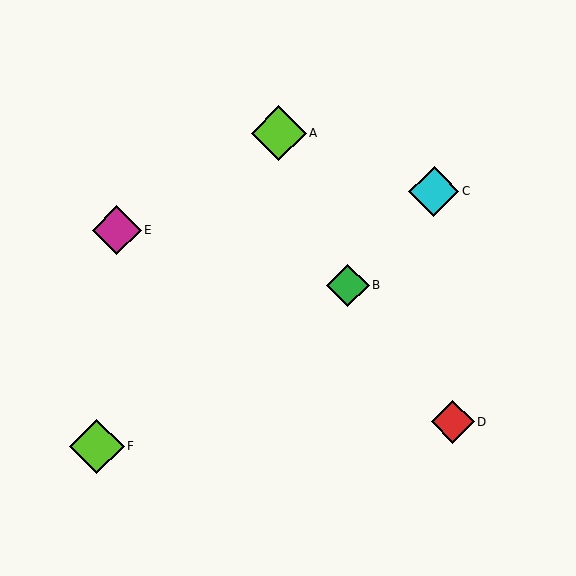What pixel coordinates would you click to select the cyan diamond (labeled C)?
Click at (434, 191) to select the cyan diamond C.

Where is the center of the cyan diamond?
The center of the cyan diamond is at (434, 191).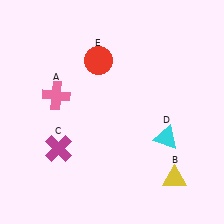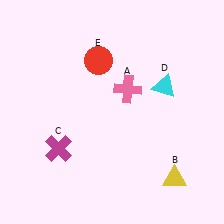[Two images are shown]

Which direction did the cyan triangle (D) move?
The cyan triangle (D) moved up.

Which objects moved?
The objects that moved are: the pink cross (A), the cyan triangle (D).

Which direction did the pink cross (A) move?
The pink cross (A) moved right.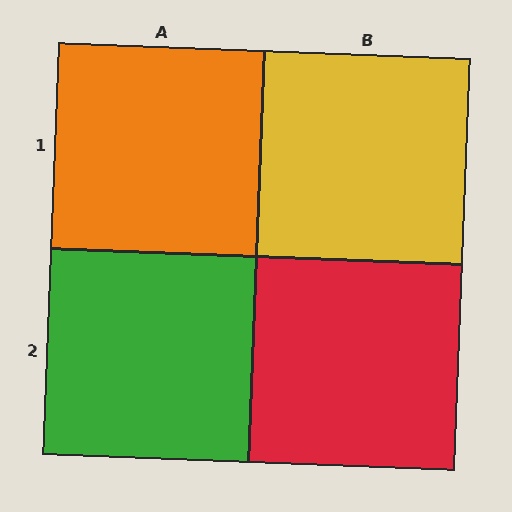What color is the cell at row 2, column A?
Green.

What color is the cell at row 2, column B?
Red.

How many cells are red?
1 cell is red.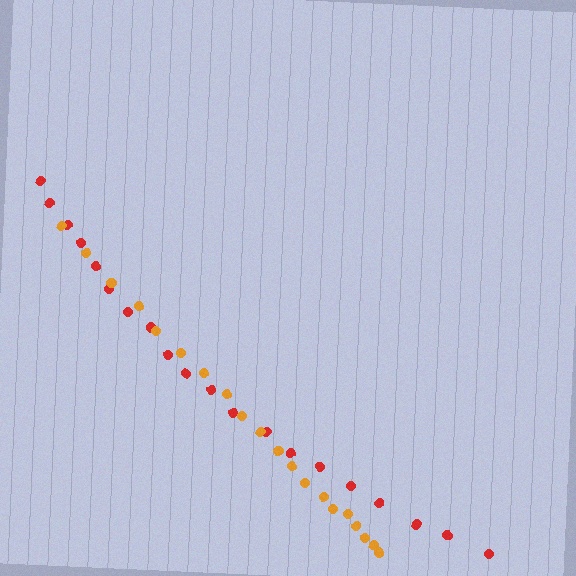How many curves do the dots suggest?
There are 2 distinct paths.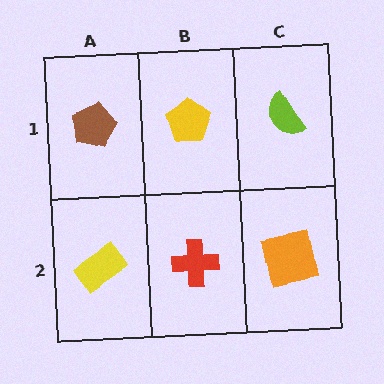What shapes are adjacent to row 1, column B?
A red cross (row 2, column B), a brown pentagon (row 1, column A), a lime semicircle (row 1, column C).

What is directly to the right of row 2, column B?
An orange square.